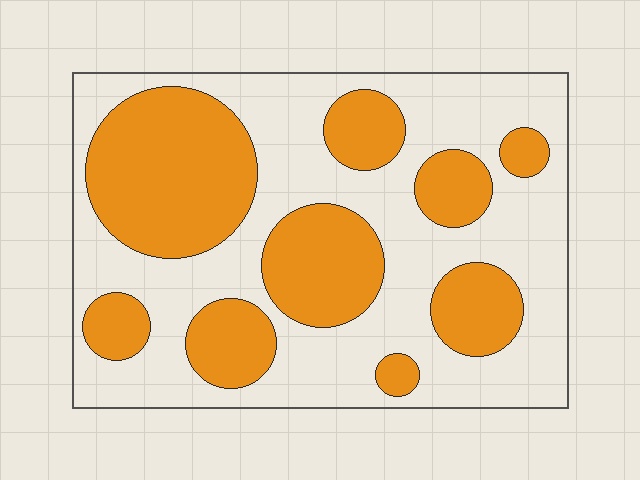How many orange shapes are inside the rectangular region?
9.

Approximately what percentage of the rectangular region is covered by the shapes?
Approximately 40%.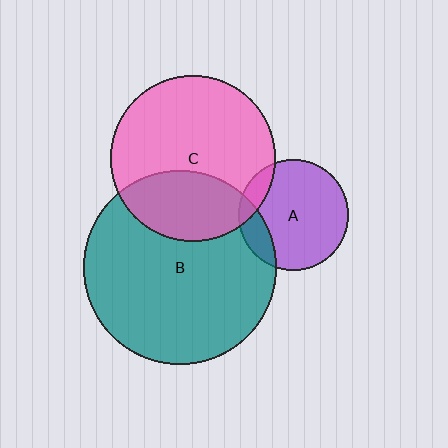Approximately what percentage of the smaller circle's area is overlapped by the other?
Approximately 30%.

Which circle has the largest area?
Circle B (teal).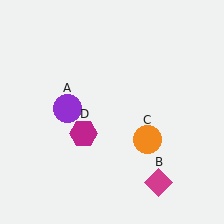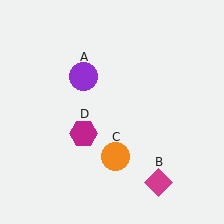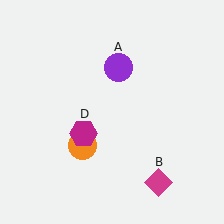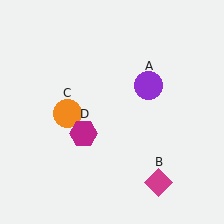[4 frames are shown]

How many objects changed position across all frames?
2 objects changed position: purple circle (object A), orange circle (object C).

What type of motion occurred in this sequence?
The purple circle (object A), orange circle (object C) rotated clockwise around the center of the scene.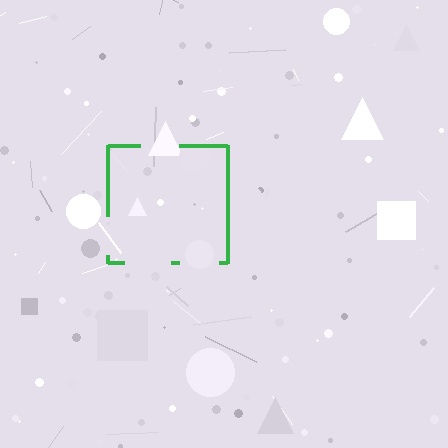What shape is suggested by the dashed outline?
The dashed outline suggests a square.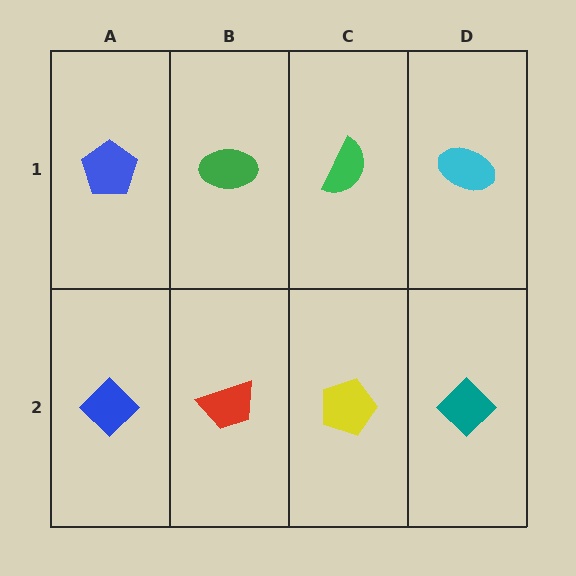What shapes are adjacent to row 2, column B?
A green ellipse (row 1, column B), a blue diamond (row 2, column A), a yellow pentagon (row 2, column C).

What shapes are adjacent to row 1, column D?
A teal diamond (row 2, column D), a green semicircle (row 1, column C).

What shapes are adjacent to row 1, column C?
A yellow pentagon (row 2, column C), a green ellipse (row 1, column B), a cyan ellipse (row 1, column D).